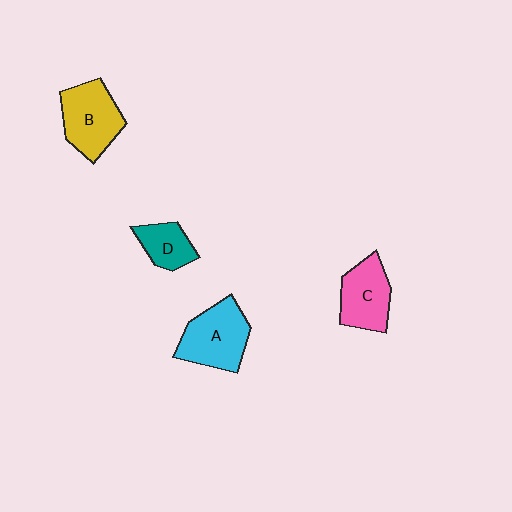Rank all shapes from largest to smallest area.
From largest to smallest: A (cyan), B (yellow), C (pink), D (teal).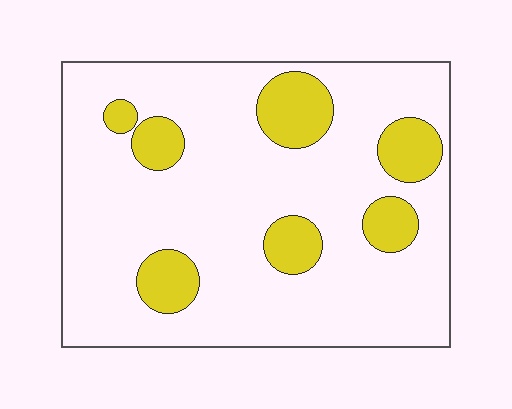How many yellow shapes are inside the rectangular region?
7.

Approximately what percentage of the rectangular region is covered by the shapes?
Approximately 20%.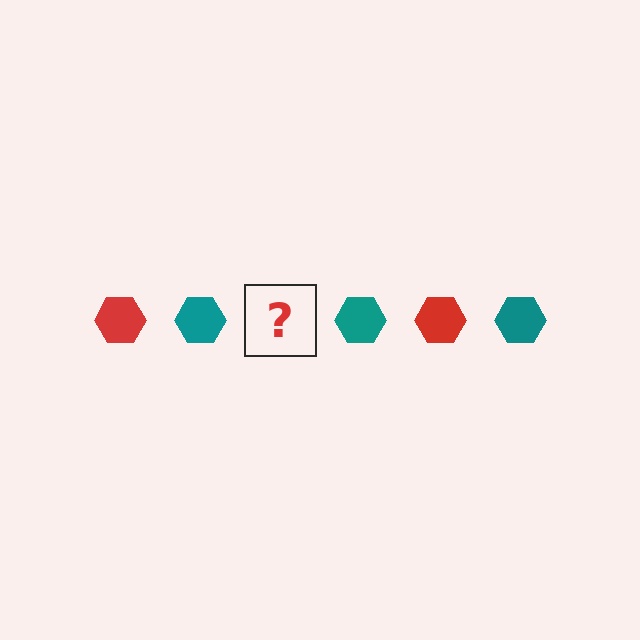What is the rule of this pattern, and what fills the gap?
The rule is that the pattern cycles through red, teal hexagons. The gap should be filled with a red hexagon.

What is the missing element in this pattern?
The missing element is a red hexagon.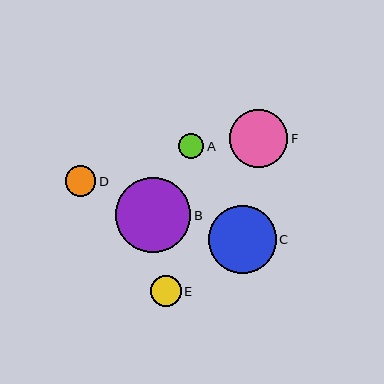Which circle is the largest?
Circle B is the largest with a size of approximately 75 pixels.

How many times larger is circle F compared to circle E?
Circle F is approximately 1.9 times the size of circle E.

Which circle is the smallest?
Circle A is the smallest with a size of approximately 25 pixels.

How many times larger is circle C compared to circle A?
Circle C is approximately 2.7 times the size of circle A.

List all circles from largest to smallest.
From largest to smallest: B, C, F, E, D, A.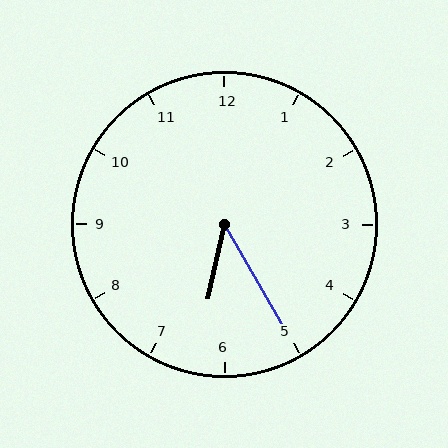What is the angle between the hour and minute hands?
Approximately 42 degrees.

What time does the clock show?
6:25.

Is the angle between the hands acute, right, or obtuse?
It is acute.